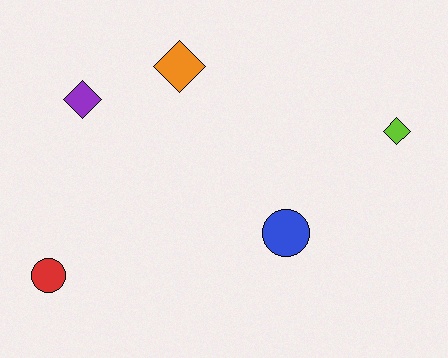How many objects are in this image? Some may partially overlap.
There are 5 objects.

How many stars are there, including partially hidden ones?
There are no stars.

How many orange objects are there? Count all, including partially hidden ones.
There is 1 orange object.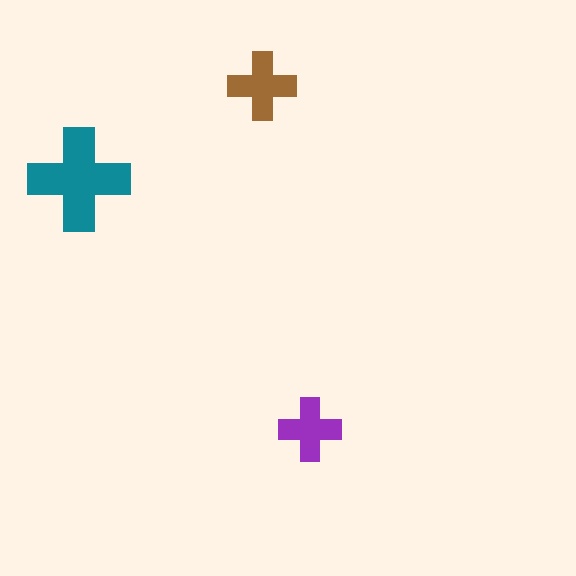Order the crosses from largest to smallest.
the teal one, the brown one, the purple one.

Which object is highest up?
The brown cross is topmost.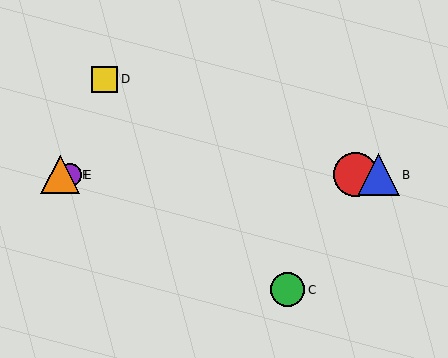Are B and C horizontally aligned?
No, B is at y≈175 and C is at y≈290.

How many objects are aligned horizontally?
4 objects (A, B, E, F) are aligned horizontally.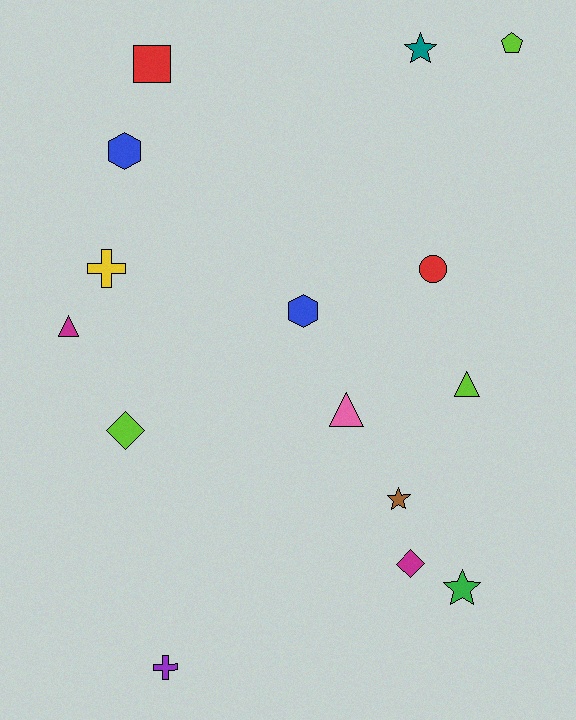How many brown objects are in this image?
There is 1 brown object.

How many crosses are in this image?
There are 2 crosses.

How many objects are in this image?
There are 15 objects.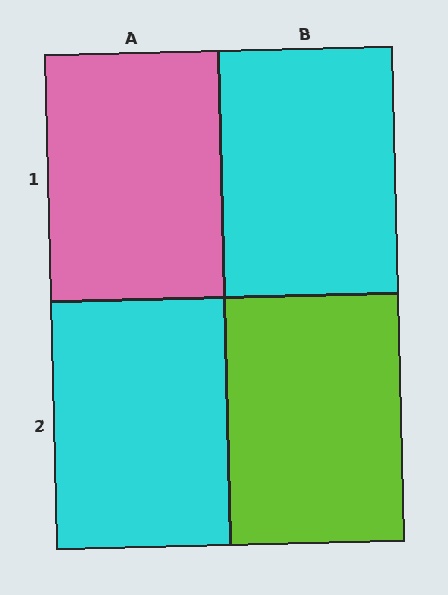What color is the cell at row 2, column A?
Cyan.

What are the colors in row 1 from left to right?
Pink, cyan.